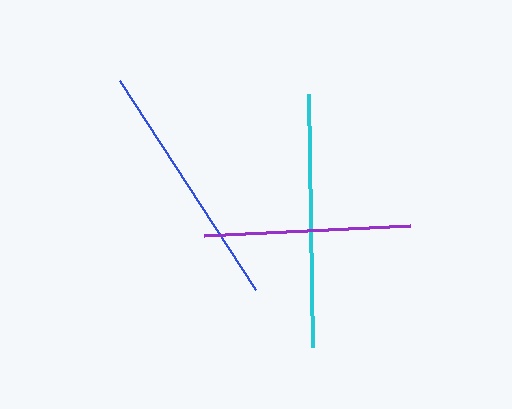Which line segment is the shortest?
The purple line is the shortest at approximately 206 pixels.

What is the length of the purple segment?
The purple segment is approximately 206 pixels long.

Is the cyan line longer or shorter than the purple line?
The cyan line is longer than the purple line.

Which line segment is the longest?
The cyan line is the longest at approximately 253 pixels.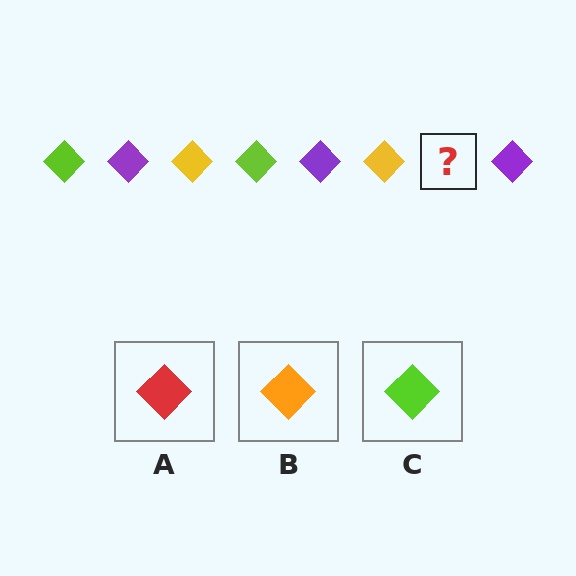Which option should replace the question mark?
Option C.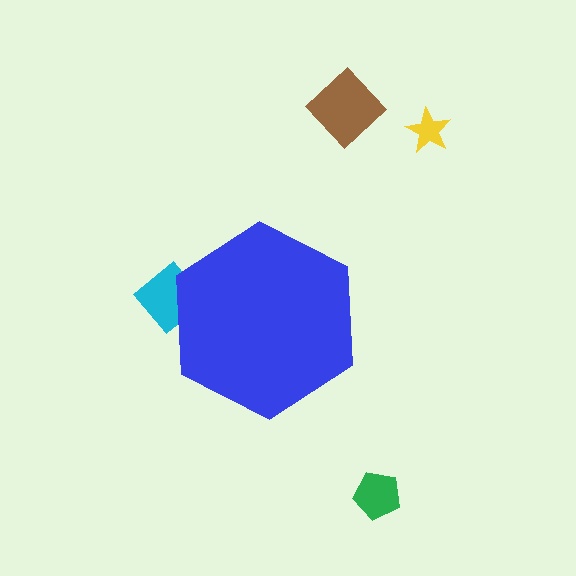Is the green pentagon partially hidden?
No, the green pentagon is fully visible.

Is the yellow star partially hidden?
No, the yellow star is fully visible.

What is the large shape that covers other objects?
A blue hexagon.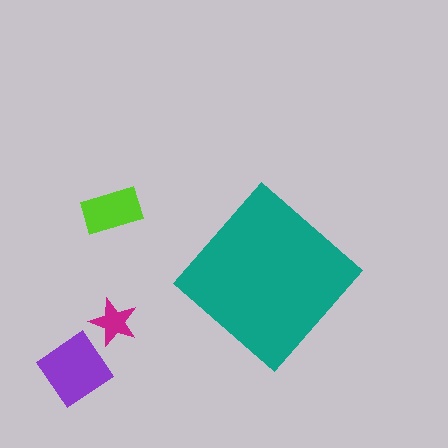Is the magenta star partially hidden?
No, the magenta star is fully visible.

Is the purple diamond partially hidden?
No, the purple diamond is fully visible.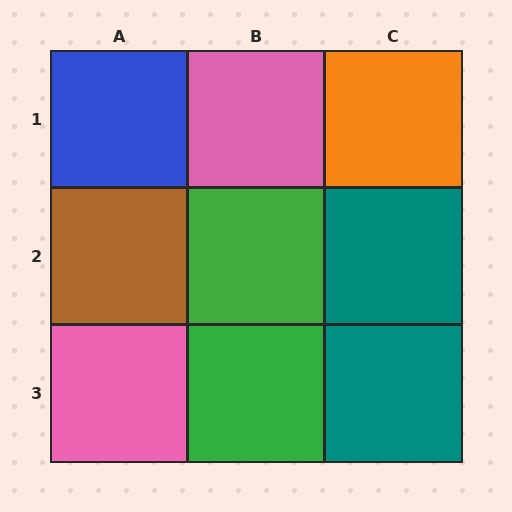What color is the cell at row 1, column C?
Orange.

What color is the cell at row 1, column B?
Pink.